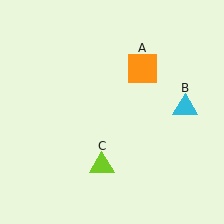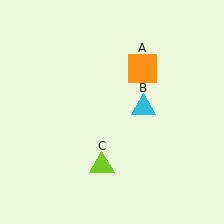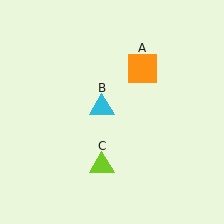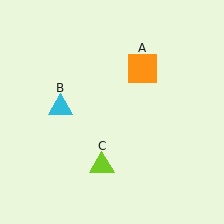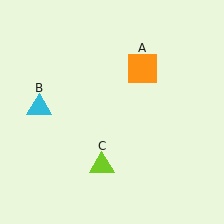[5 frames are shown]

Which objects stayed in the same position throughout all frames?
Orange square (object A) and lime triangle (object C) remained stationary.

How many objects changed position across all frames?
1 object changed position: cyan triangle (object B).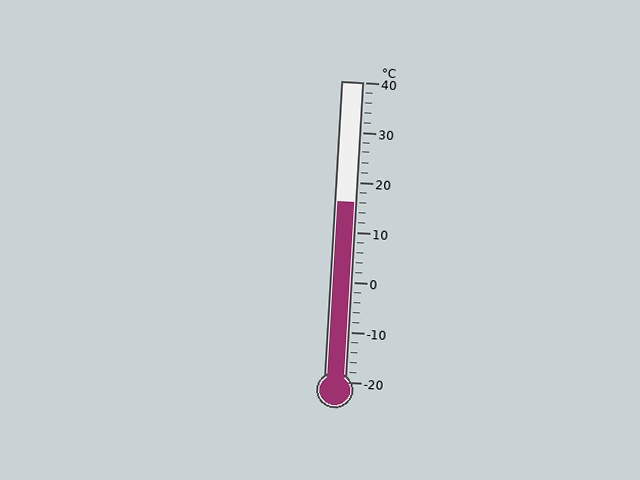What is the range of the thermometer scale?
The thermometer scale ranges from -20°C to 40°C.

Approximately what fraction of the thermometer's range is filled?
The thermometer is filled to approximately 60% of its range.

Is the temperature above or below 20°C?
The temperature is below 20°C.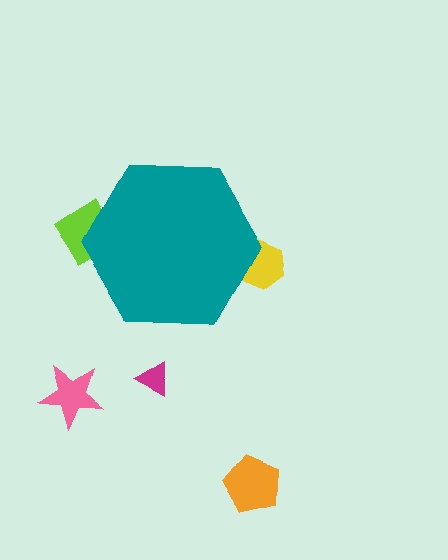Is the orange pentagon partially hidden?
No, the orange pentagon is fully visible.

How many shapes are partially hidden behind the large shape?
2 shapes are partially hidden.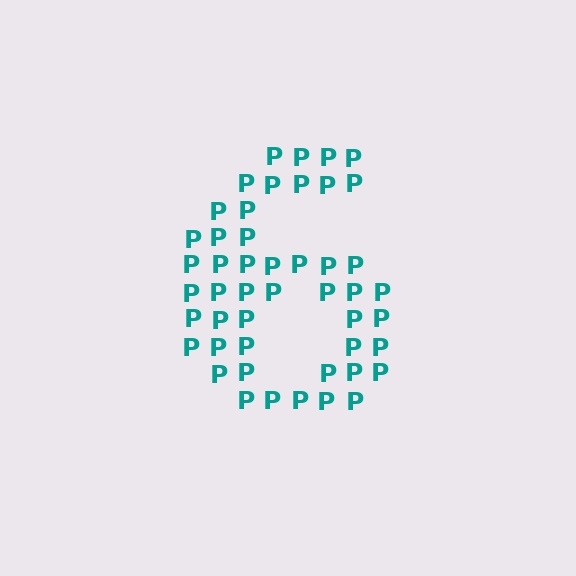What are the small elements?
The small elements are letter P's.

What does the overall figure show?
The overall figure shows the digit 6.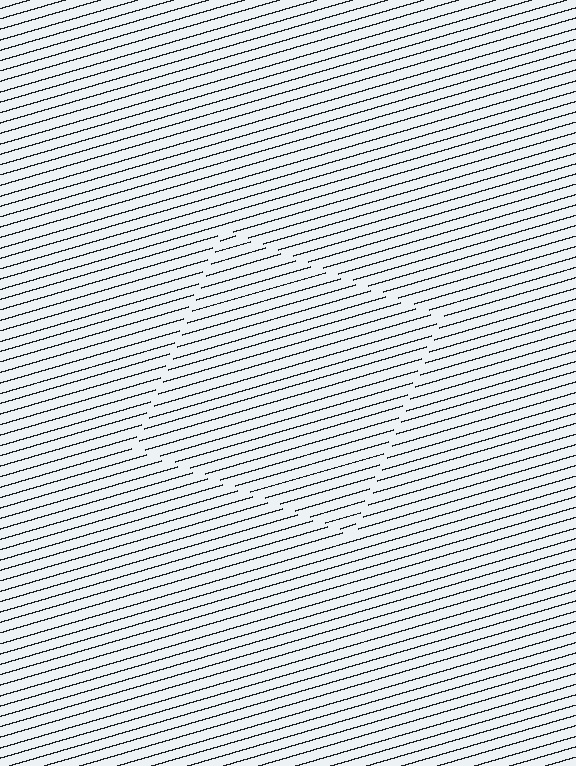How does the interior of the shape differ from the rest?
The interior of the shape contains the same grating, shifted by half a period — the contour is defined by the phase discontinuity where line-ends from the inner and outer gratings abut.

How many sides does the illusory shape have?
4 sides — the line-ends trace a square.